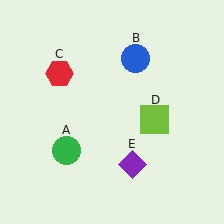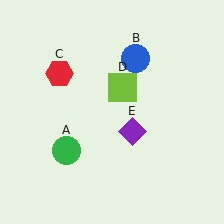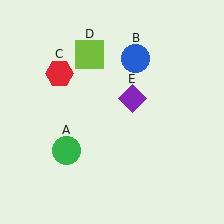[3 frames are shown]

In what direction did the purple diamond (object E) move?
The purple diamond (object E) moved up.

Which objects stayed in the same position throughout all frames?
Green circle (object A) and blue circle (object B) and red hexagon (object C) remained stationary.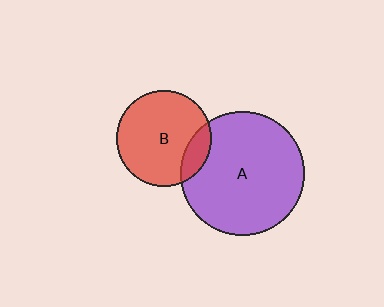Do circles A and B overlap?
Yes.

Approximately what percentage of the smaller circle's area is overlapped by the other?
Approximately 15%.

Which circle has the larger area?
Circle A (purple).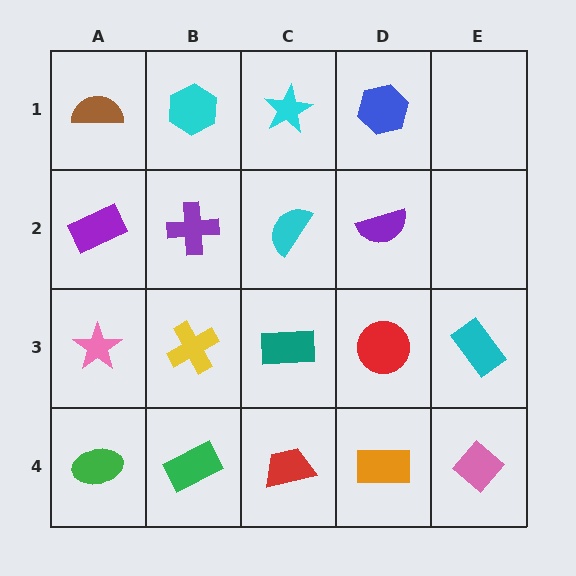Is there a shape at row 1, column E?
No, that cell is empty.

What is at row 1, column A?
A brown semicircle.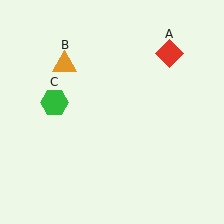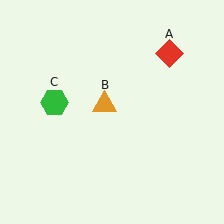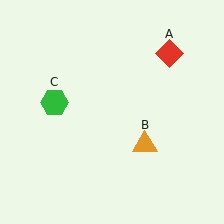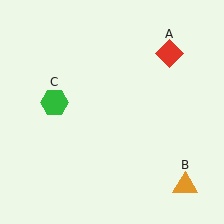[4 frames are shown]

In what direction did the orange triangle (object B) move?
The orange triangle (object B) moved down and to the right.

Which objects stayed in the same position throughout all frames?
Red diamond (object A) and green hexagon (object C) remained stationary.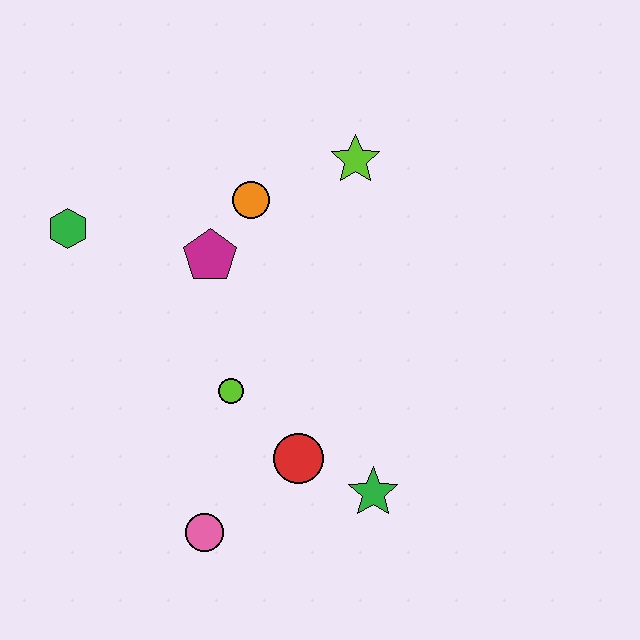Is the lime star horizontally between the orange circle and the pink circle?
No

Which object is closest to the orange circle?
The magenta pentagon is closest to the orange circle.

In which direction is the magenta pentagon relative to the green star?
The magenta pentagon is above the green star.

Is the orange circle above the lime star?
No